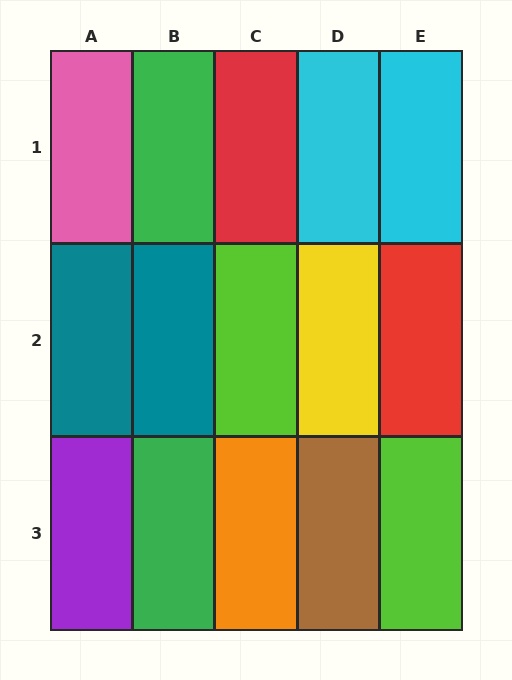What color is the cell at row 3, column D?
Brown.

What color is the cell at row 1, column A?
Pink.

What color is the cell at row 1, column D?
Cyan.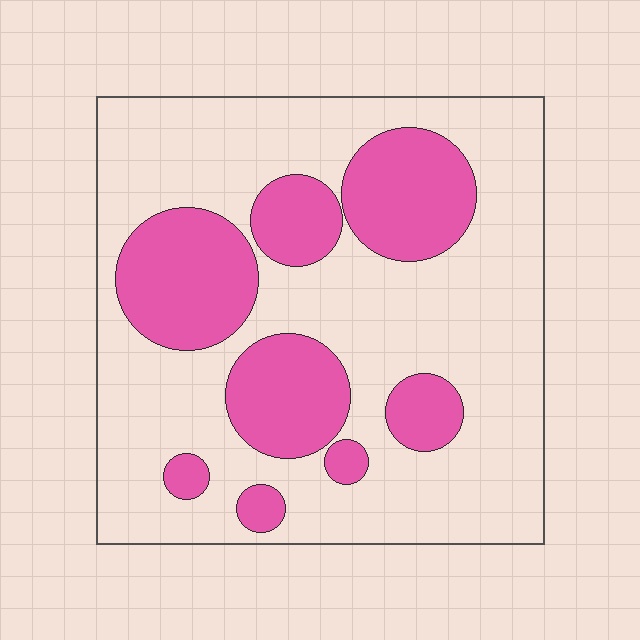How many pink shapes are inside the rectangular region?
8.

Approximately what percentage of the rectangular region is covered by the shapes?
Approximately 30%.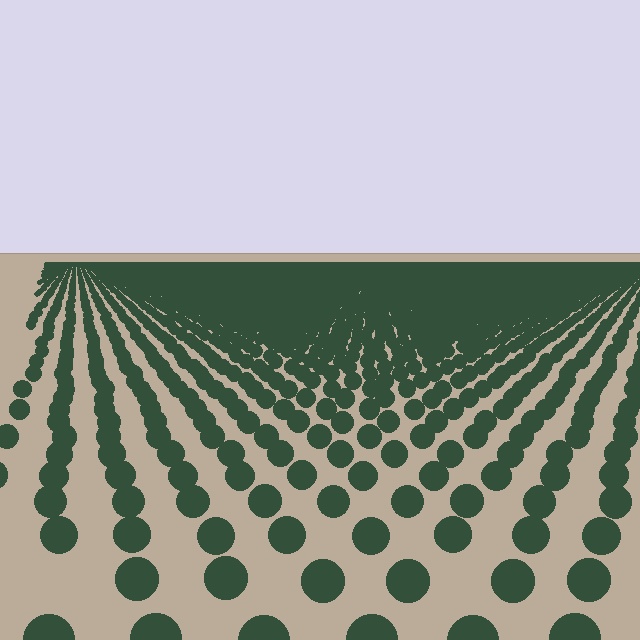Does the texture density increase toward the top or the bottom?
Density increases toward the top.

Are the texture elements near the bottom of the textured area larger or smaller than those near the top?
Larger. Near the bottom, elements are closer to the viewer and appear at a bigger on-screen size.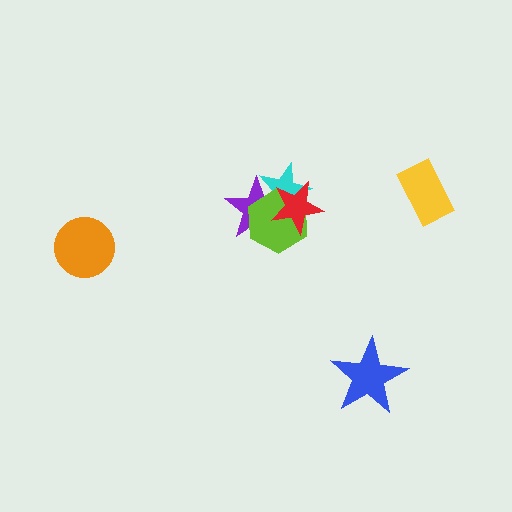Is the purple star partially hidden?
Yes, it is partially covered by another shape.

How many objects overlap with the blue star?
0 objects overlap with the blue star.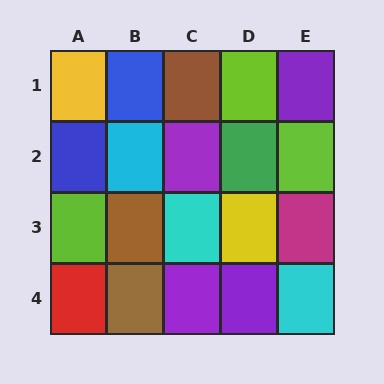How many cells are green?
1 cell is green.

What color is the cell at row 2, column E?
Lime.